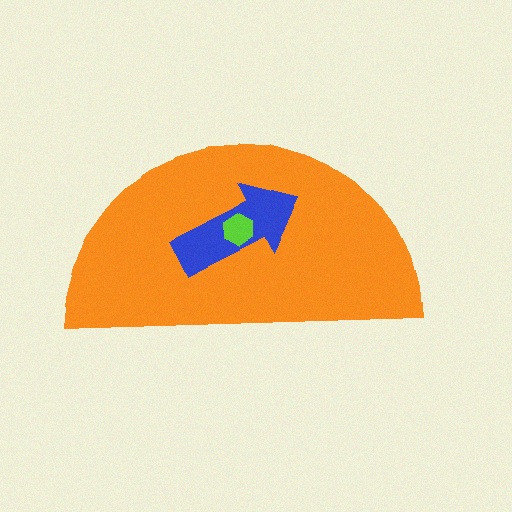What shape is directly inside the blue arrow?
The lime hexagon.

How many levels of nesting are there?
3.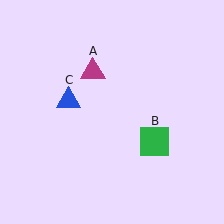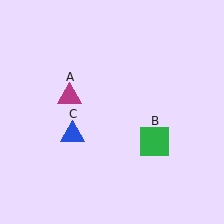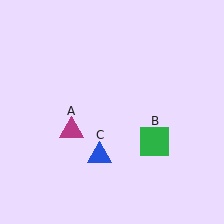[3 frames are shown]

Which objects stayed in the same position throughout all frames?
Green square (object B) remained stationary.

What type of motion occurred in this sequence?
The magenta triangle (object A), blue triangle (object C) rotated counterclockwise around the center of the scene.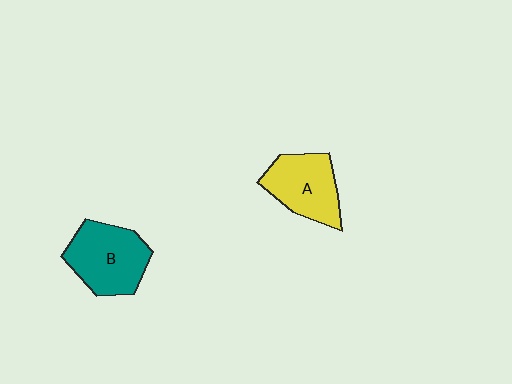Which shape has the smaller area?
Shape A (yellow).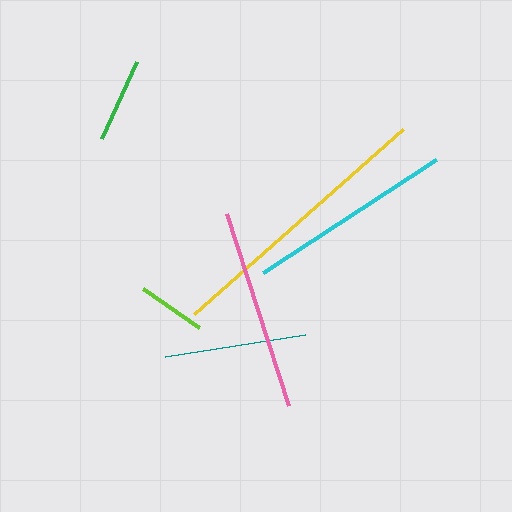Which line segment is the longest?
The yellow line is the longest at approximately 279 pixels.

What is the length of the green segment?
The green segment is approximately 84 pixels long.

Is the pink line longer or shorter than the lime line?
The pink line is longer than the lime line.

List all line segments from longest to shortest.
From longest to shortest: yellow, cyan, pink, teal, green, lime.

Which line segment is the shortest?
The lime line is the shortest at approximately 68 pixels.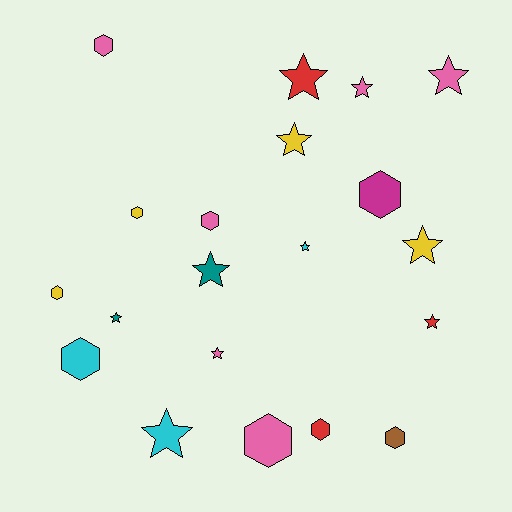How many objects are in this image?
There are 20 objects.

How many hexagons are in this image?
There are 9 hexagons.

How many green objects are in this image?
There are no green objects.